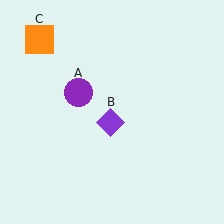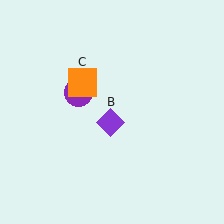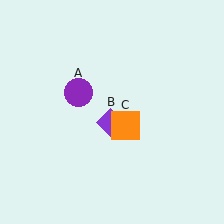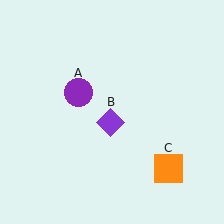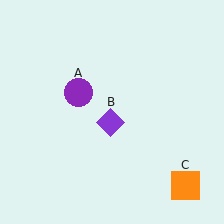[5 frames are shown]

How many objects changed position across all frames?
1 object changed position: orange square (object C).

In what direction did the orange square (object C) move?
The orange square (object C) moved down and to the right.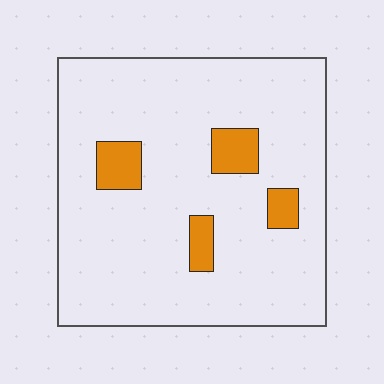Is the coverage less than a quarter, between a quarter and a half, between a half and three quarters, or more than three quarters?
Less than a quarter.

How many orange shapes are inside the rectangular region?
4.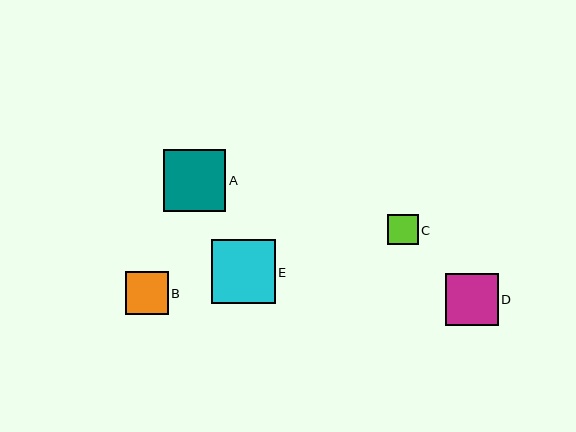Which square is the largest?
Square E is the largest with a size of approximately 64 pixels.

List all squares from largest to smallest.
From largest to smallest: E, A, D, B, C.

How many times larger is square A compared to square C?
Square A is approximately 2.0 times the size of square C.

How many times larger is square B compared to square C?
Square B is approximately 1.4 times the size of square C.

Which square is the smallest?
Square C is the smallest with a size of approximately 31 pixels.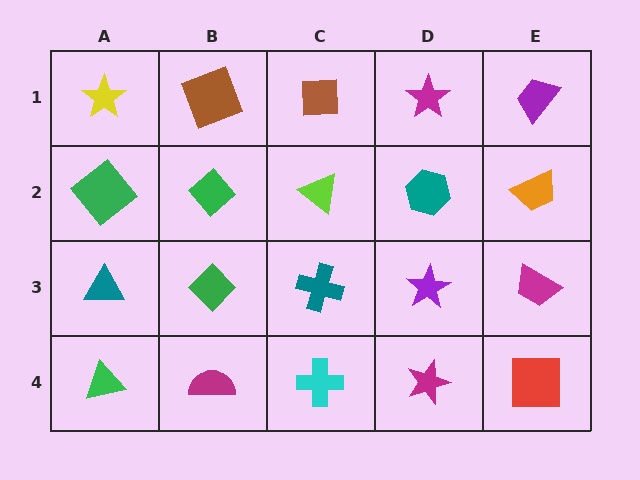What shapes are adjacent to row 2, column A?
A yellow star (row 1, column A), a teal triangle (row 3, column A), a green diamond (row 2, column B).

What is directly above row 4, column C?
A teal cross.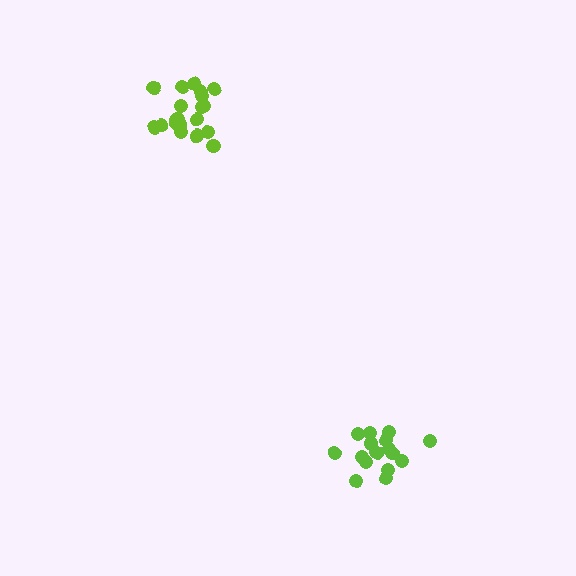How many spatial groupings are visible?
There are 2 spatial groupings.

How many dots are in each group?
Group 1: 20 dots, Group 2: 17 dots (37 total).